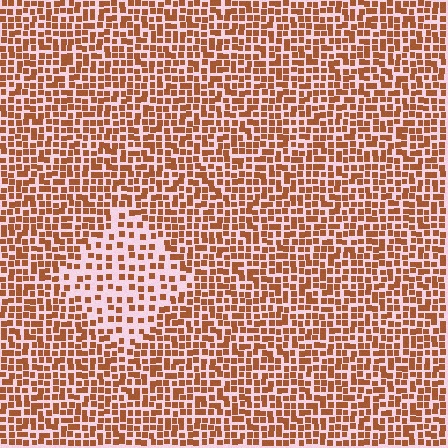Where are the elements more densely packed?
The elements are more densely packed outside the diamond boundary.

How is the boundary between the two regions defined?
The boundary is defined by a change in element density (approximately 2.0x ratio). All elements are the same color, size, and shape.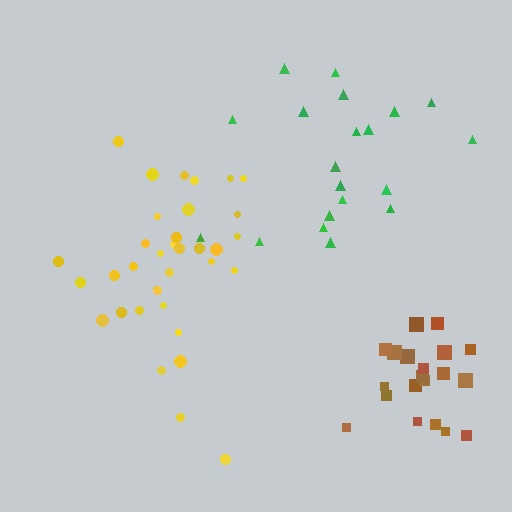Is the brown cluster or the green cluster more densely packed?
Brown.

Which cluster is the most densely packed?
Yellow.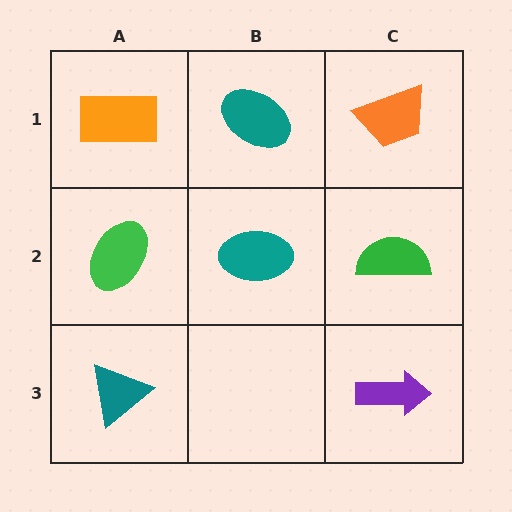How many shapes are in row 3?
2 shapes.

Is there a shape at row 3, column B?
No, that cell is empty.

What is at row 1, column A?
An orange rectangle.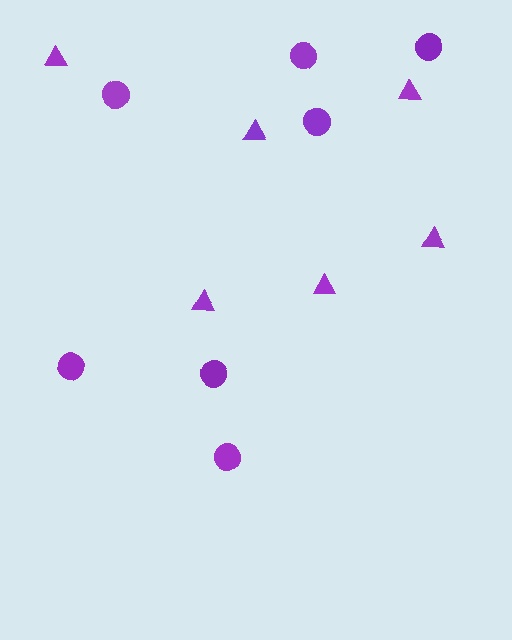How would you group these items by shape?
There are 2 groups: one group of triangles (6) and one group of circles (7).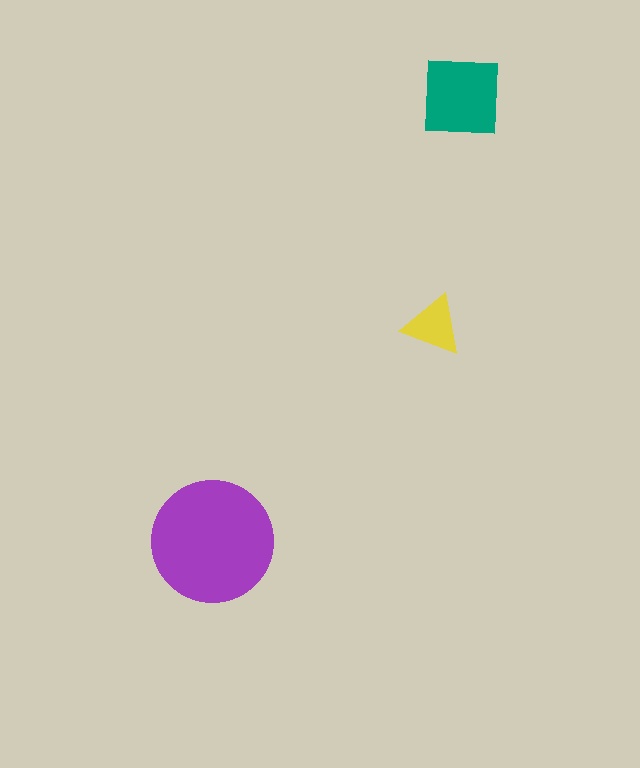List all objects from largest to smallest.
The purple circle, the teal square, the yellow triangle.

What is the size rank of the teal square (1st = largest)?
2nd.